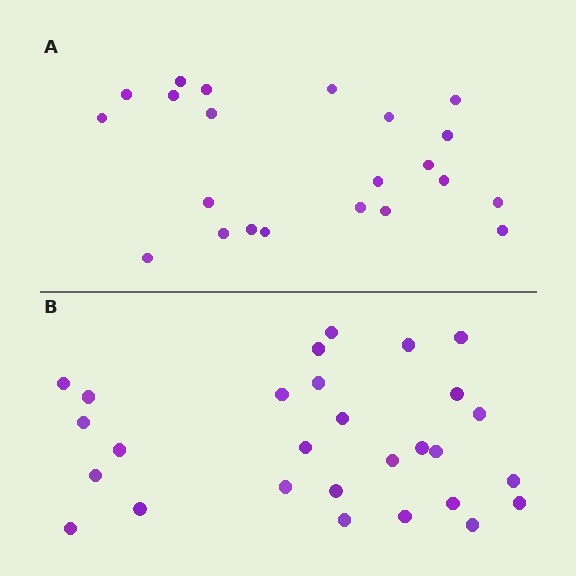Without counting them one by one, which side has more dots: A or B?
Region B (the bottom region) has more dots.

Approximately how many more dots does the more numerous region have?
Region B has about 6 more dots than region A.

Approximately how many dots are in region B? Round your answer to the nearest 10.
About 30 dots. (The exact count is 28, which rounds to 30.)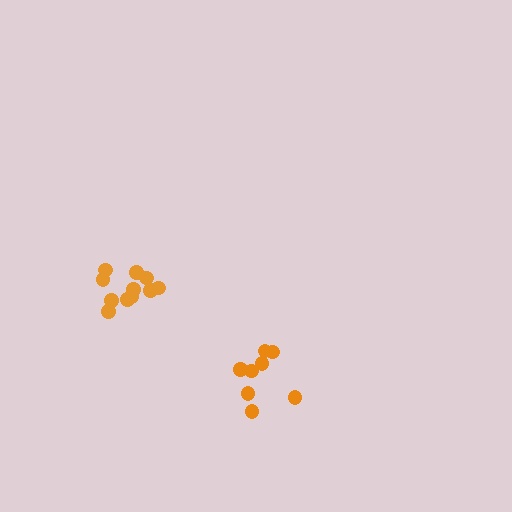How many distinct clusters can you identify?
There are 2 distinct clusters.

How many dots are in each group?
Group 1: 11 dots, Group 2: 8 dots (19 total).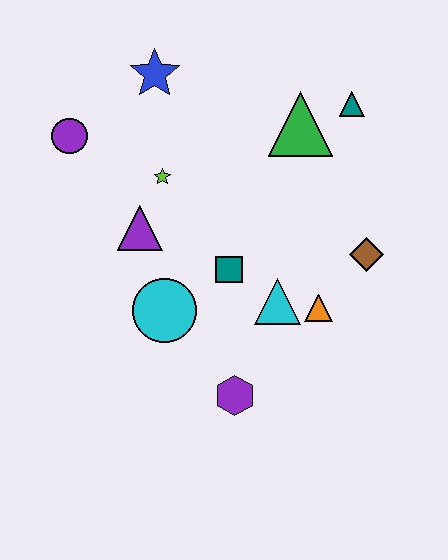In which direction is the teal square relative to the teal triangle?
The teal square is below the teal triangle.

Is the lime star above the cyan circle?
Yes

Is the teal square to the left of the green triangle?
Yes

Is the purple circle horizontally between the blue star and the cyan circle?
No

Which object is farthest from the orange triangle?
The purple circle is farthest from the orange triangle.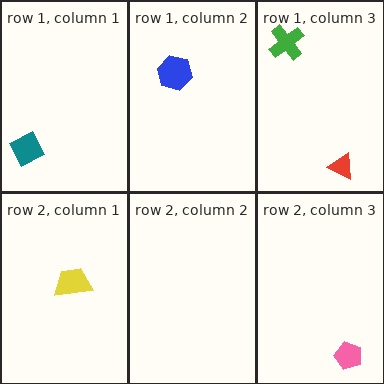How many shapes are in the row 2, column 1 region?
1.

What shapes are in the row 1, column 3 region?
The green cross, the red triangle.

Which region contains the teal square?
The row 1, column 1 region.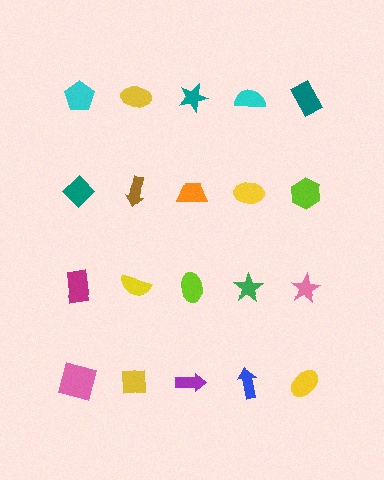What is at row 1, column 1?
A cyan pentagon.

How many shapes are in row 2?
5 shapes.